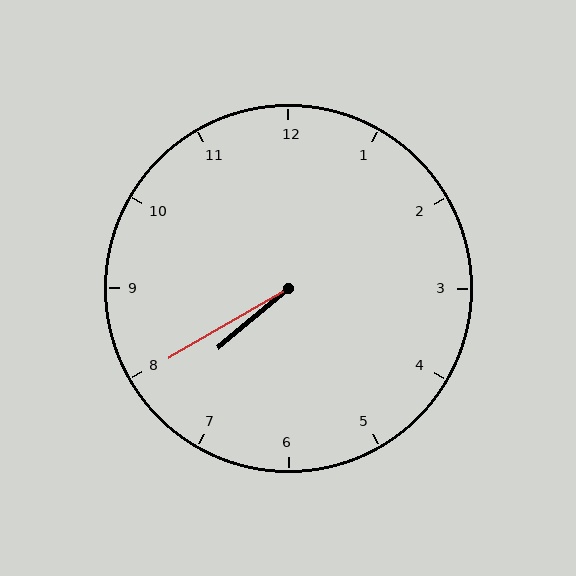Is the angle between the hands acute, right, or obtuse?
It is acute.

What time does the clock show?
7:40.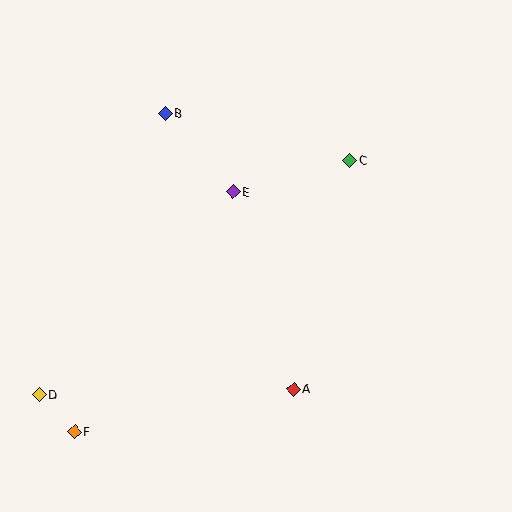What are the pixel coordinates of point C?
Point C is at (350, 160).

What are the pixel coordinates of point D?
Point D is at (39, 394).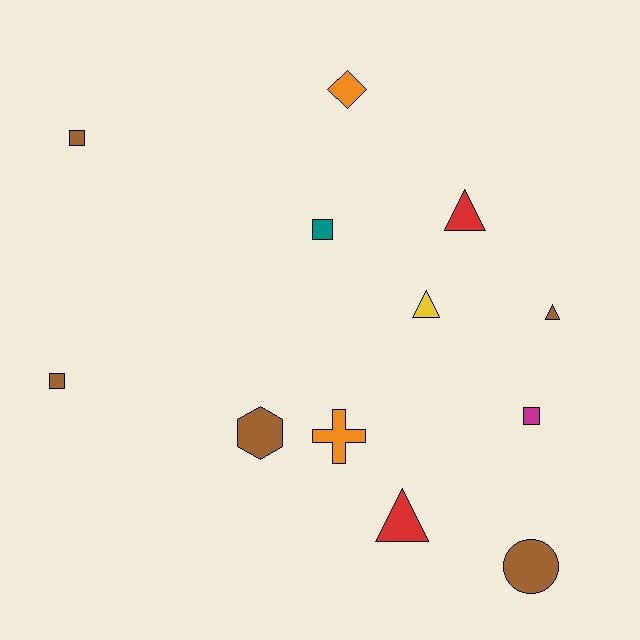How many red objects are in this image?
There are 2 red objects.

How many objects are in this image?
There are 12 objects.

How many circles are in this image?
There is 1 circle.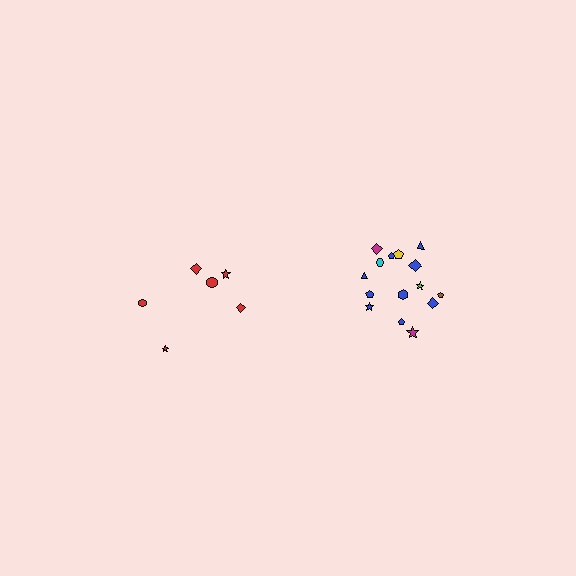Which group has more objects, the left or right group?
The right group.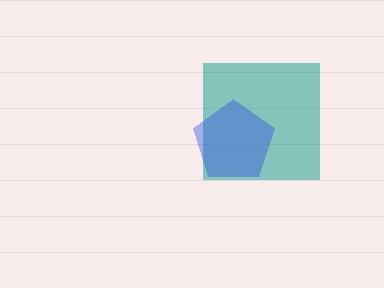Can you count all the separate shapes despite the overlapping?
Yes, there are 2 separate shapes.